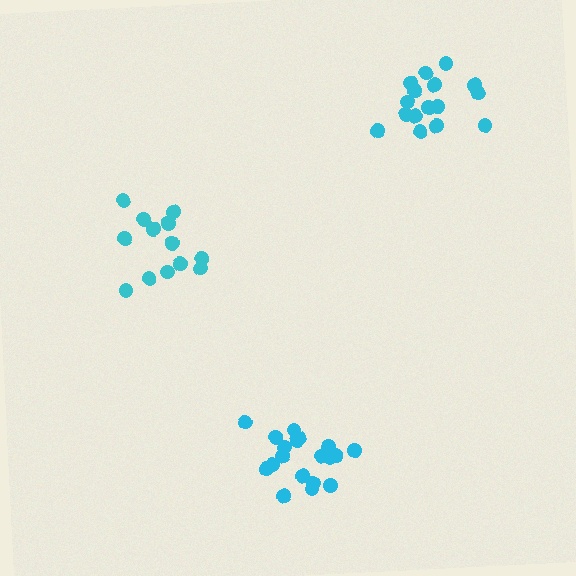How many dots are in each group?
Group 1: 13 dots, Group 2: 19 dots, Group 3: 16 dots (48 total).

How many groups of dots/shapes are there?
There are 3 groups.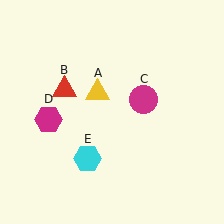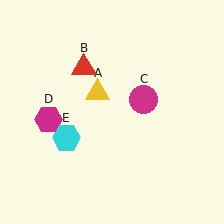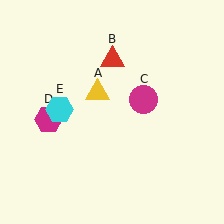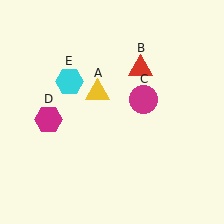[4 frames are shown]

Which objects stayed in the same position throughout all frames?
Yellow triangle (object A) and magenta circle (object C) and magenta hexagon (object D) remained stationary.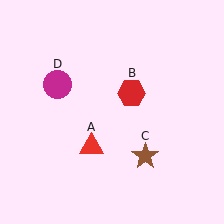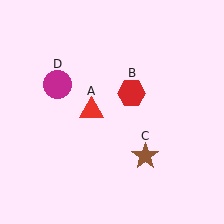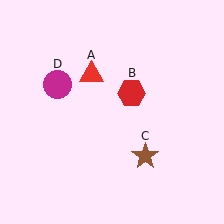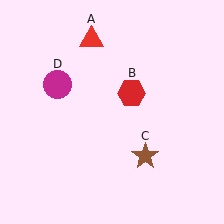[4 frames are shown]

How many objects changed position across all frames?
1 object changed position: red triangle (object A).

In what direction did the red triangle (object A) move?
The red triangle (object A) moved up.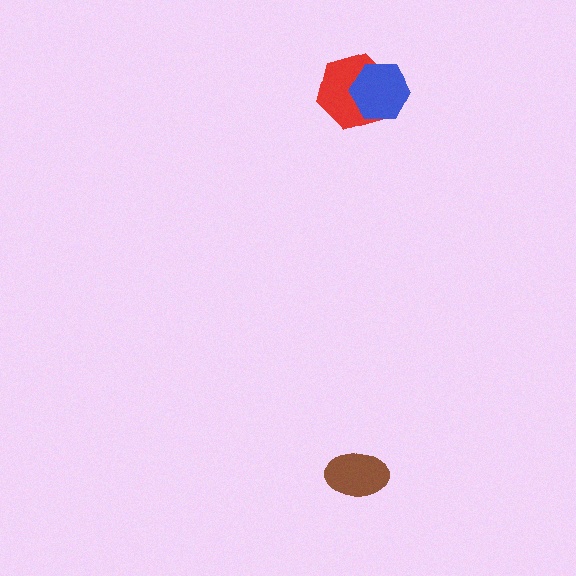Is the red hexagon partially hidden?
Yes, it is partially covered by another shape.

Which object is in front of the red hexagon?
The blue hexagon is in front of the red hexagon.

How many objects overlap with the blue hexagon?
1 object overlaps with the blue hexagon.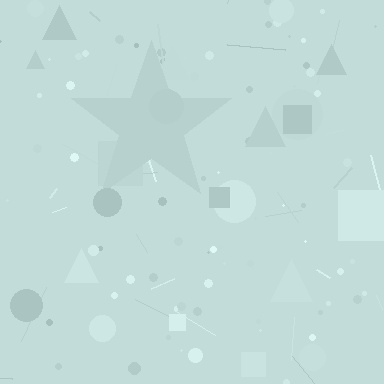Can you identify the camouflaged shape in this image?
The camouflaged shape is a star.